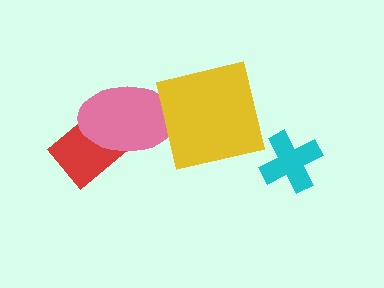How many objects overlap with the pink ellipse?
2 objects overlap with the pink ellipse.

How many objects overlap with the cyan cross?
0 objects overlap with the cyan cross.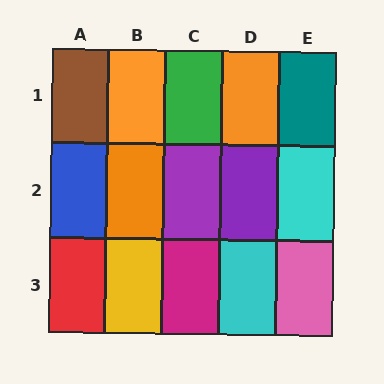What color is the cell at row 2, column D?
Purple.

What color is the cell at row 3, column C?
Magenta.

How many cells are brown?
1 cell is brown.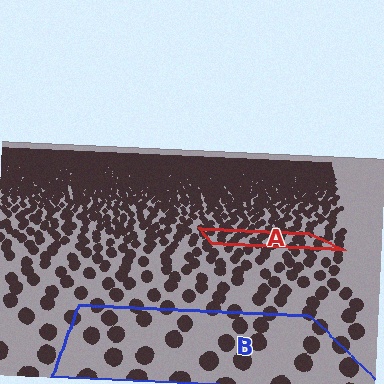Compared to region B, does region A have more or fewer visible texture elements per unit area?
Region A has more texture elements per unit area — they are packed more densely because it is farther away.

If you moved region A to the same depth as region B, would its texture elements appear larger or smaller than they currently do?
They would appear larger. At a closer depth, the same texture elements are projected at a bigger on-screen size.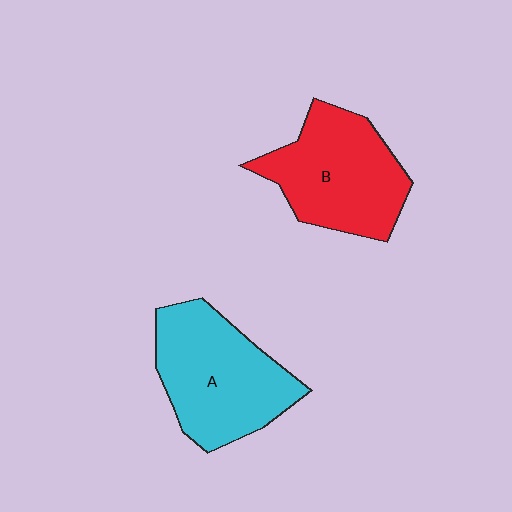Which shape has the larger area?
Shape A (cyan).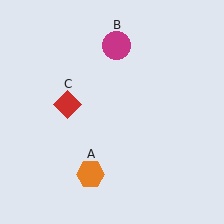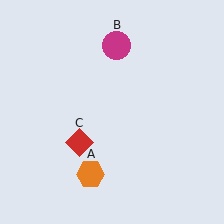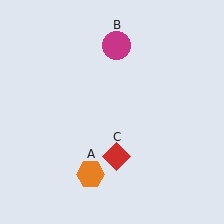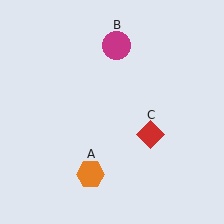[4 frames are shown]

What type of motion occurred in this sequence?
The red diamond (object C) rotated counterclockwise around the center of the scene.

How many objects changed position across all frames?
1 object changed position: red diamond (object C).